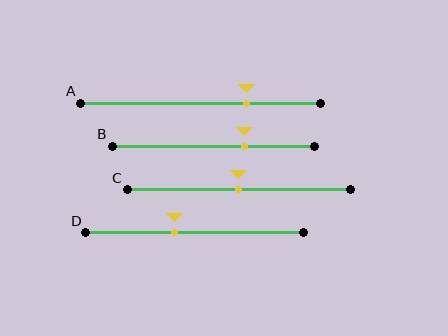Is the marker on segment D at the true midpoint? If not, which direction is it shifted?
No, the marker on segment D is shifted to the left by about 9% of the segment length.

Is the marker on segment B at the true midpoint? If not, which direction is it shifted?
No, the marker on segment B is shifted to the right by about 16% of the segment length.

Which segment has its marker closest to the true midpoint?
Segment C has its marker closest to the true midpoint.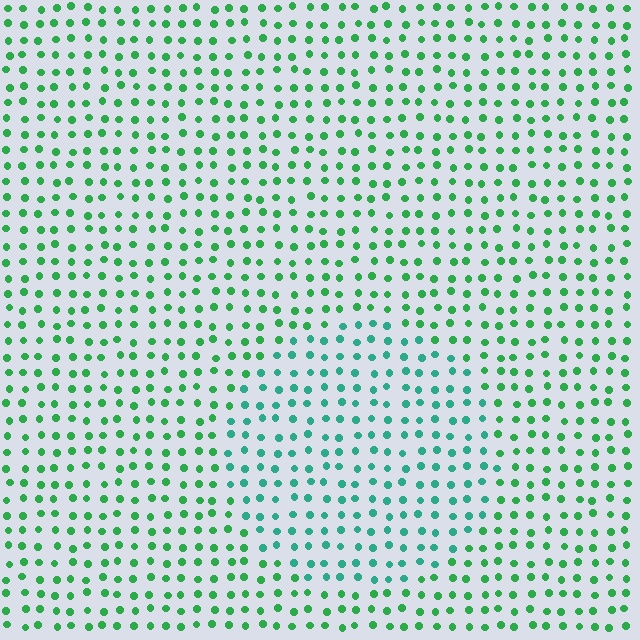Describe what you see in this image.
The image is filled with small green elements in a uniform arrangement. A circle-shaped region is visible where the elements are tinted to a slightly different hue, forming a subtle color boundary.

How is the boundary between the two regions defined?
The boundary is defined purely by a slight shift in hue (about 30 degrees). Spacing, size, and orientation are identical on both sides.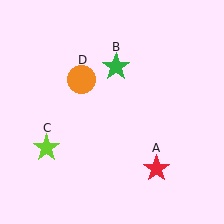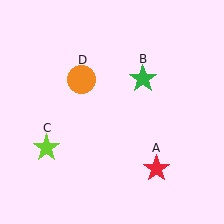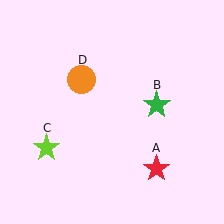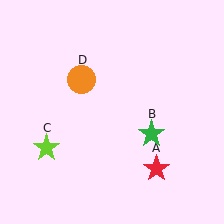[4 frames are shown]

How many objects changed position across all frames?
1 object changed position: green star (object B).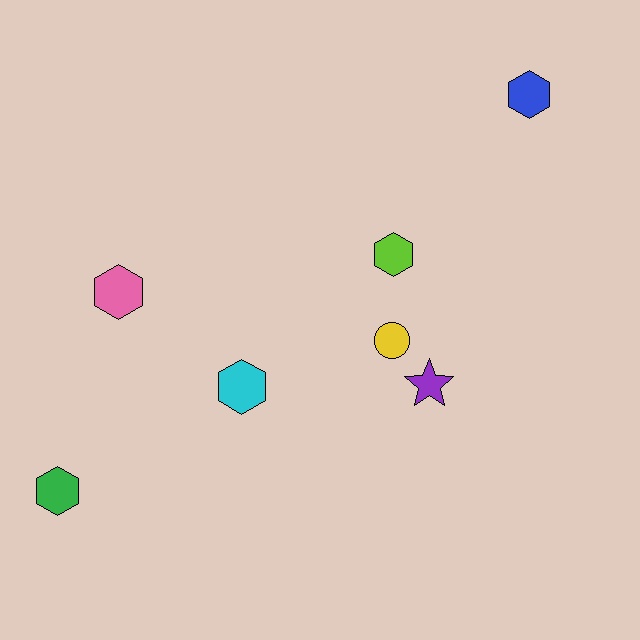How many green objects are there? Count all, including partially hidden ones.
There is 1 green object.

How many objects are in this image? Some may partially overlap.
There are 7 objects.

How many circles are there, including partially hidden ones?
There is 1 circle.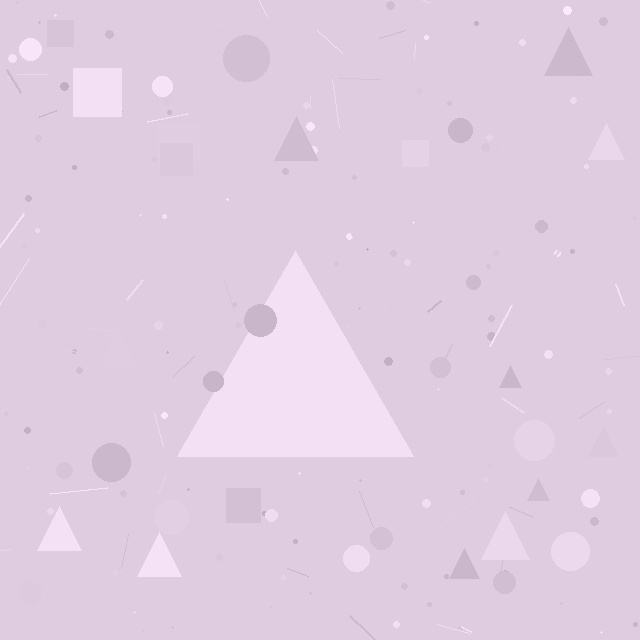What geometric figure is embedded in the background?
A triangle is embedded in the background.